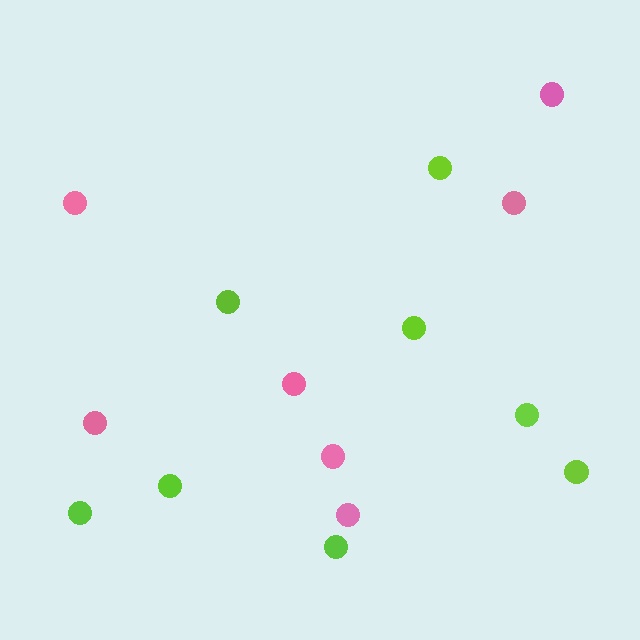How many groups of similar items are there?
There are 2 groups: one group of lime circles (8) and one group of pink circles (7).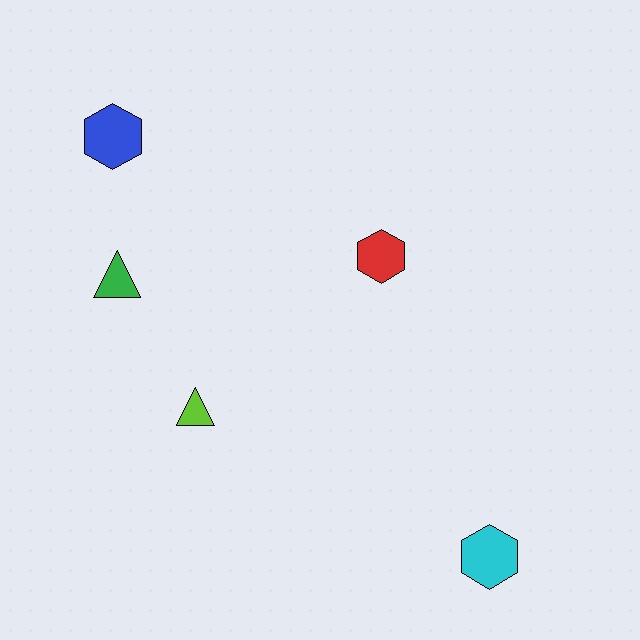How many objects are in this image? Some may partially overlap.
There are 5 objects.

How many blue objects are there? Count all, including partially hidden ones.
There is 1 blue object.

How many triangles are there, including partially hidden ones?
There are 2 triangles.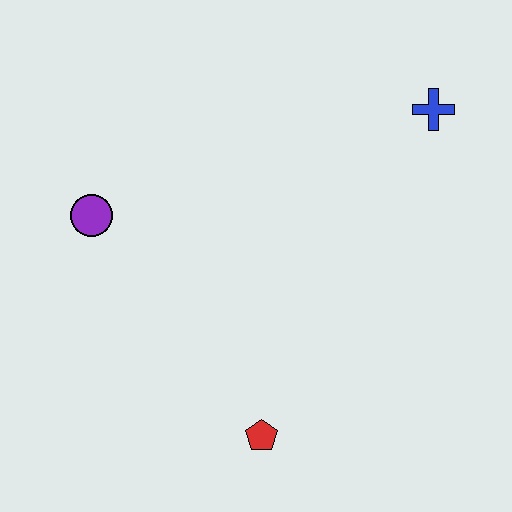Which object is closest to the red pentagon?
The purple circle is closest to the red pentagon.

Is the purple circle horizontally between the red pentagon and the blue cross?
No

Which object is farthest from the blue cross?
The red pentagon is farthest from the blue cross.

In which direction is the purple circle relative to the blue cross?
The purple circle is to the left of the blue cross.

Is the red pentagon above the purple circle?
No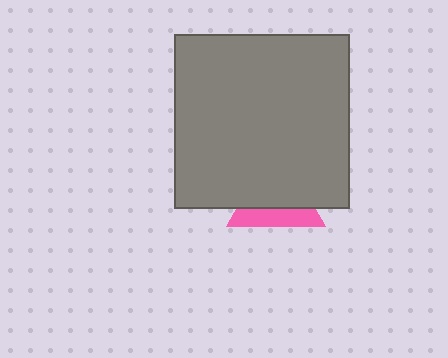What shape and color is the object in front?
The object in front is a gray square.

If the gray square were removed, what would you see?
You would see the complete pink triangle.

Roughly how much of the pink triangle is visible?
A small part of it is visible (roughly 37%).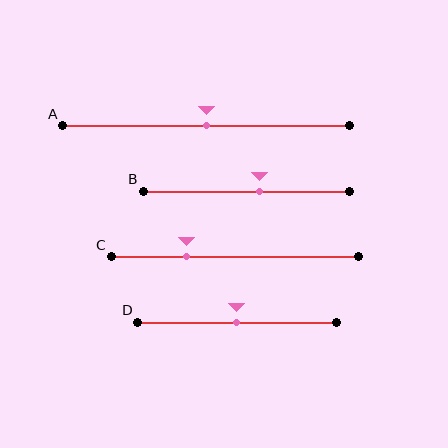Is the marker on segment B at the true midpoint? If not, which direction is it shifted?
No, the marker on segment B is shifted to the right by about 6% of the segment length.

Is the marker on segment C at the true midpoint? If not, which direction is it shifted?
No, the marker on segment C is shifted to the left by about 19% of the segment length.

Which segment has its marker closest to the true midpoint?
Segment A has its marker closest to the true midpoint.